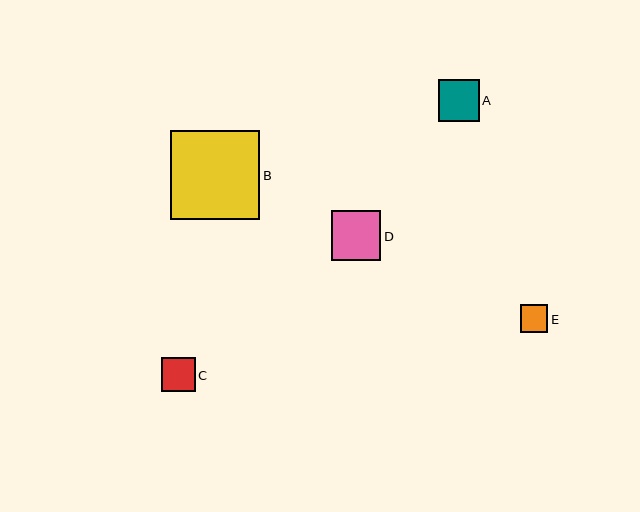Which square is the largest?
Square B is the largest with a size of approximately 89 pixels.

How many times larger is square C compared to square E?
Square C is approximately 1.3 times the size of square E.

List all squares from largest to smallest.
From largest to smallest: B, D, A, C, E.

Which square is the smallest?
Square E is the smallest with a size of approximately 27 pixels.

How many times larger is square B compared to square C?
Square B is approximately 2.6 times the size of square C.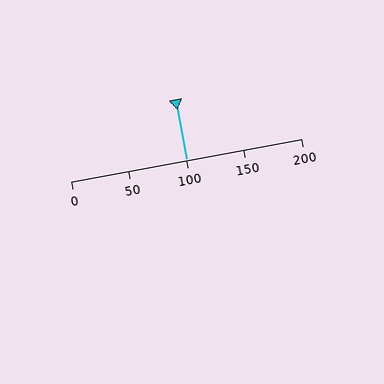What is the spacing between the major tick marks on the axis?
The major ticks are spaced 50 apart.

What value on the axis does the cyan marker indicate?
The marker indicates approximately 100.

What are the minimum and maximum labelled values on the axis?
The axis runs from 0 to 200.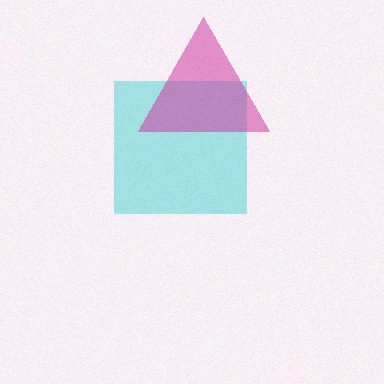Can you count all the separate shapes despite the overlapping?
Yes, there are 2 separate shapes.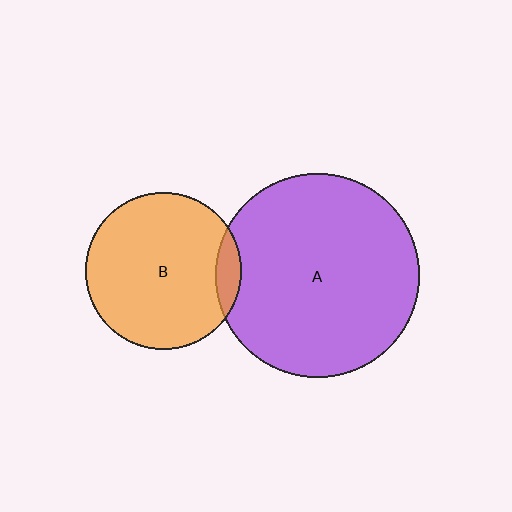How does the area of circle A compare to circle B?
Approximately 1.7 times.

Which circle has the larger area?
Circle A (purple).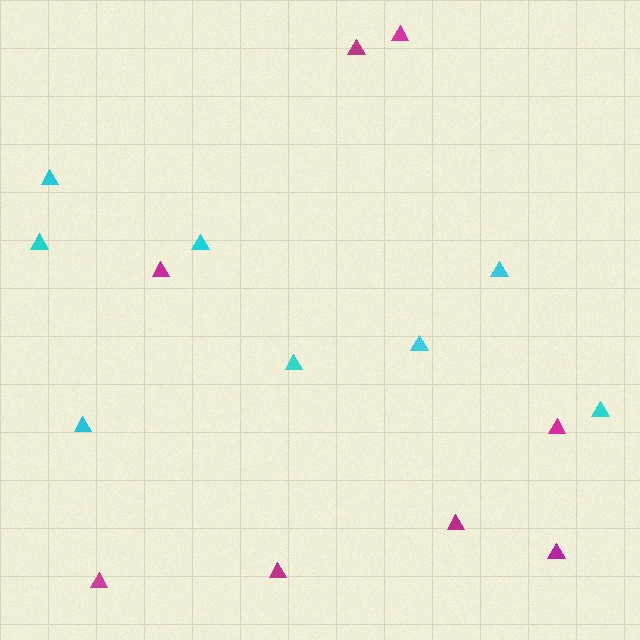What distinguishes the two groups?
There are 2 groups: one group of magenta triangles (8) and one group of cyan triangles (8).